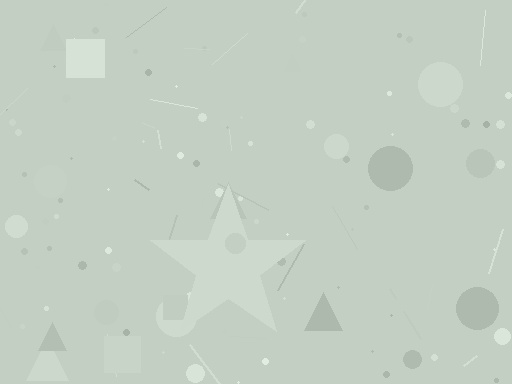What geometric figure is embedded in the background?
A star is embedded in the background.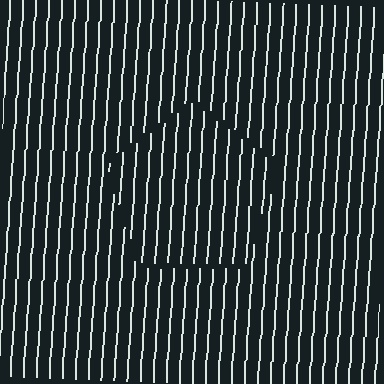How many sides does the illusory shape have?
5 sides — the line-ends trace a pentagon.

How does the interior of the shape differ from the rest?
The interior of the shape contains the same grating, shifted by half a period — the contour is defined by the phase discontinuity where line-ends from the inner and outer gratings abut.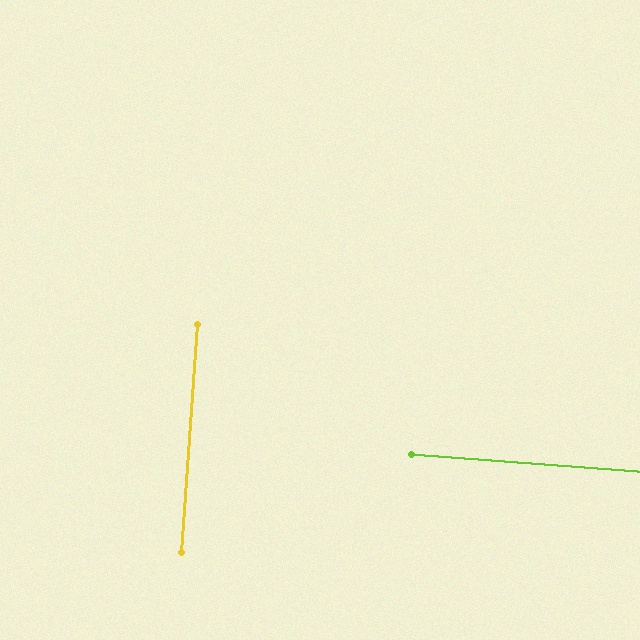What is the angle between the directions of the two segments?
Approximately 90 degrees.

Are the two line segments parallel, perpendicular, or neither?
Perpendicular — they meet at approximately 90°.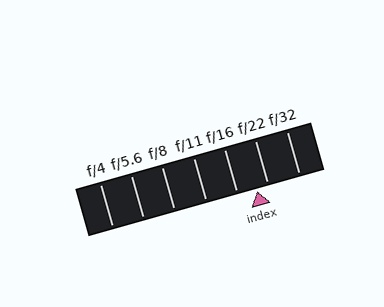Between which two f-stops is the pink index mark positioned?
The index mark is between f/16 and f/22.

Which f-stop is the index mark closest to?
The index mark is closest to f/22.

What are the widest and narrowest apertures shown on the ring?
The widest aperture shown is f/4 and the narrowest is f/32.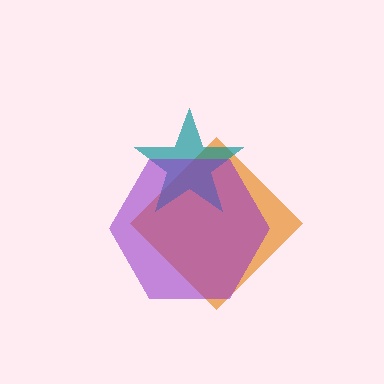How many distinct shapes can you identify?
There are 3 distinct shapes: an orange diamond, a teal star, a purple hexagon.